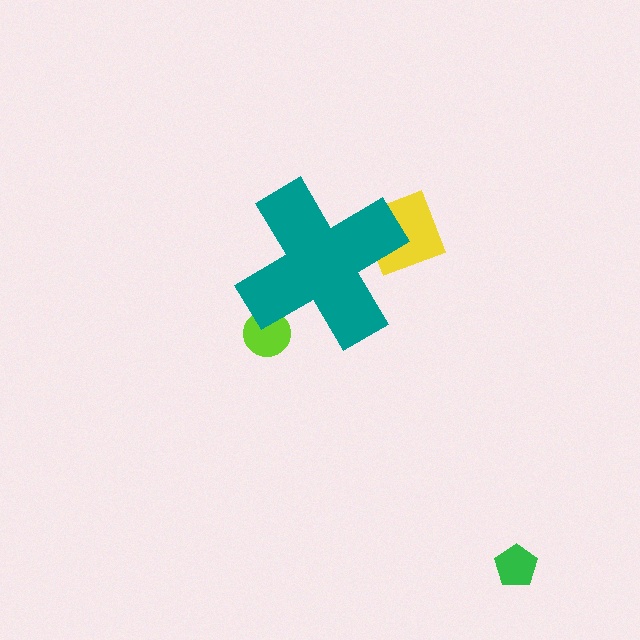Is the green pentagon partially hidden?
No, the green pentagon is fully visible.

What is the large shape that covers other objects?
A teal cross.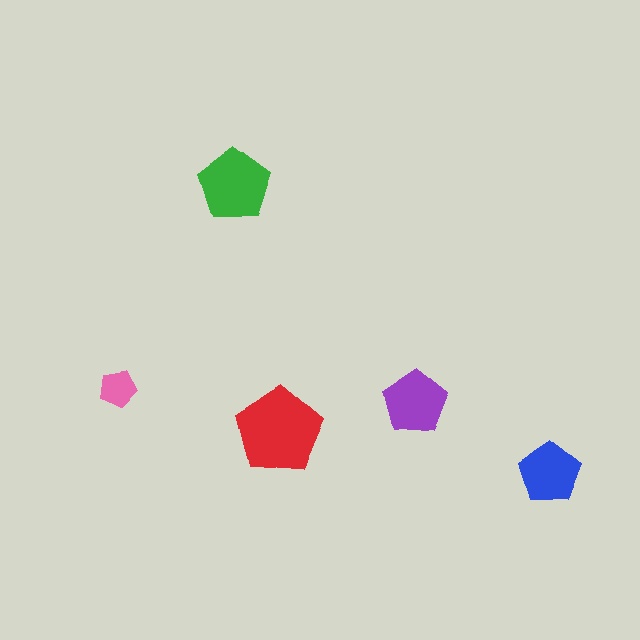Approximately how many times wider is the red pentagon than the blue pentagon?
About 1.5 times wider.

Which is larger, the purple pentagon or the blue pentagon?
The purple one.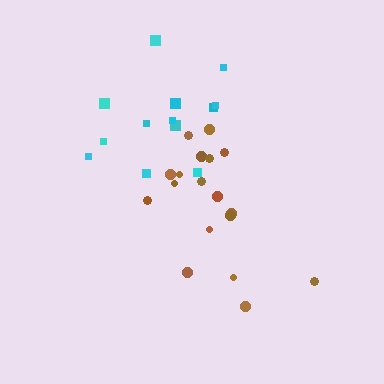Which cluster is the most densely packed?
Cyan.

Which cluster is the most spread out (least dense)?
Brown.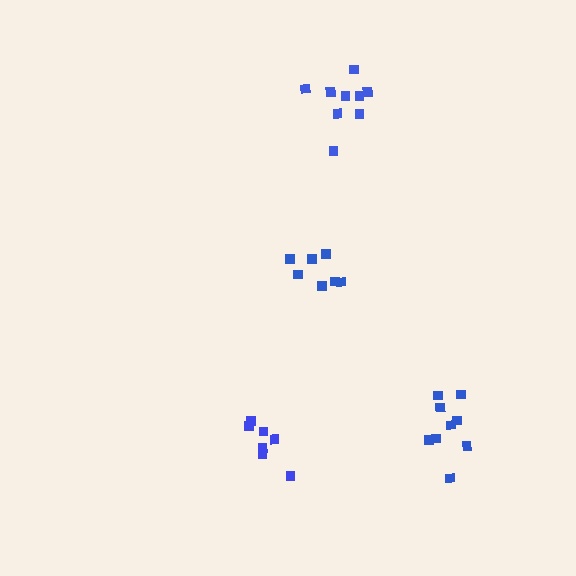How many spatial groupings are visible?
There are 4 spatial groupings.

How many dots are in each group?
Group 1: 9 dots, Group 2: 7 dots, Group 3: 7 dots, Group 4: 9 dots (32 total).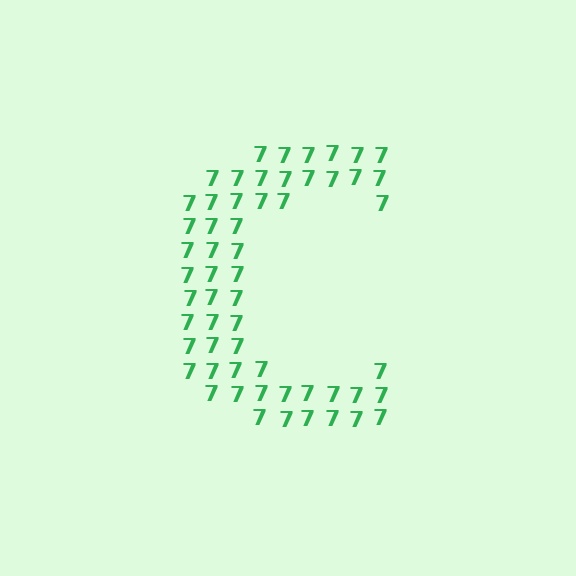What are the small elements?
The small elements are digit 7's.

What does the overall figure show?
The overall figure shows the letter C.